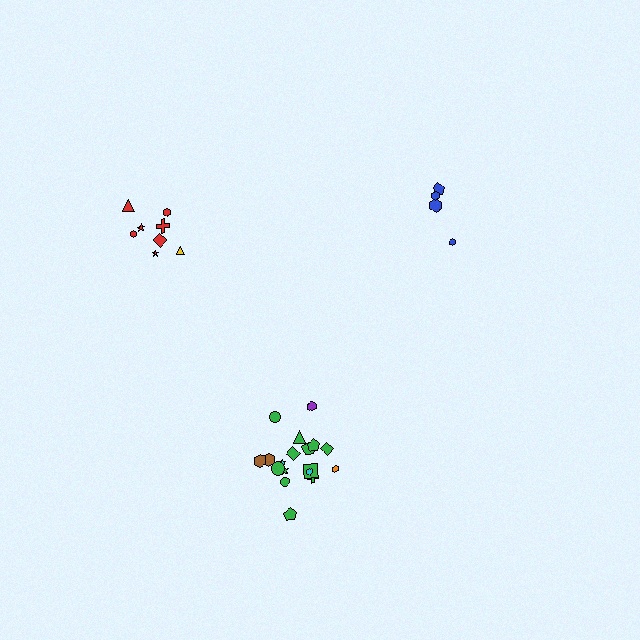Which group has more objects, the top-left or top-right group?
The top-left group.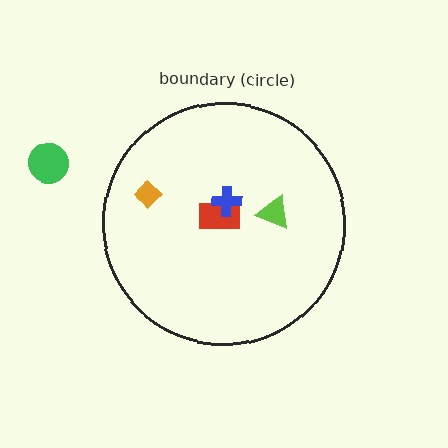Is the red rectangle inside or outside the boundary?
Inside.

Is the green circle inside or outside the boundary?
Outside.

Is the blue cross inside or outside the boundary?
Inside.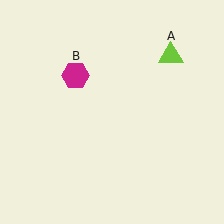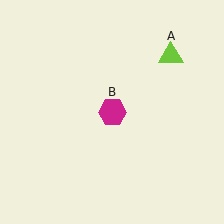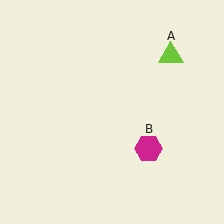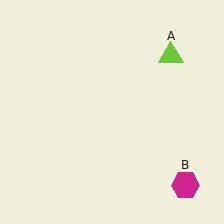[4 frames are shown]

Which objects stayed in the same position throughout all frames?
Lime triangle (object A) remained stationary.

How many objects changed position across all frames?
1 object changed position: magenta hexagon (object B).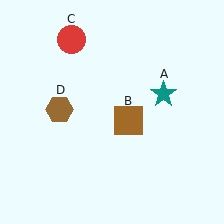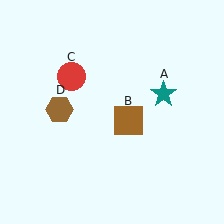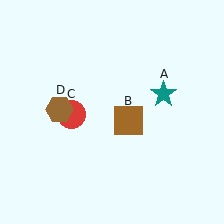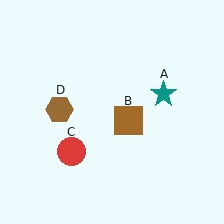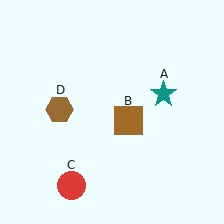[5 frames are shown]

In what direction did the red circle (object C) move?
The red circle (object C) moved down.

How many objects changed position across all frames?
1 object changed position: red circle (object C).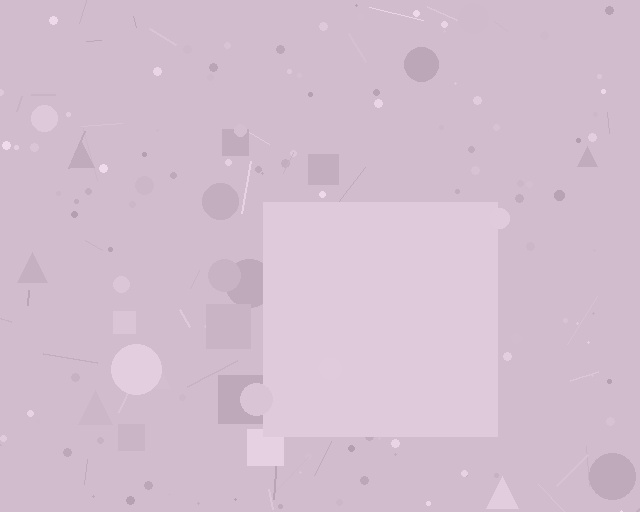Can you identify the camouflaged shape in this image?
The camouflaged shape is a square.